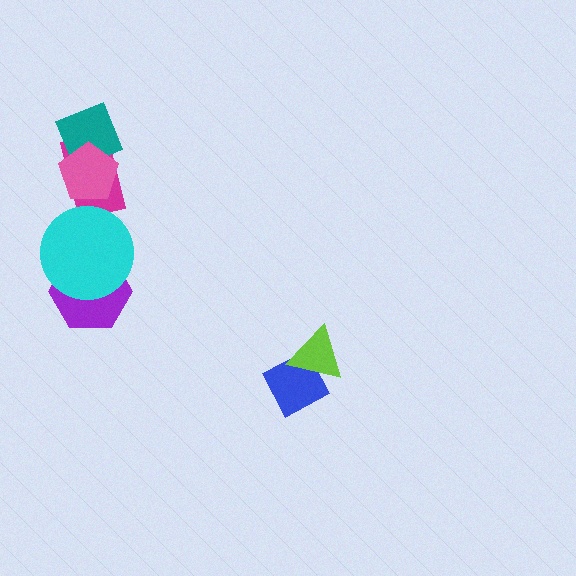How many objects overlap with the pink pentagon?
2 objects overlap with the pink pentagon.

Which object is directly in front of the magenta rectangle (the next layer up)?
The teal diamond is directly in front of the magenta rectangle.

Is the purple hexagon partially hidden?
Yes, it is partially covered by another shape.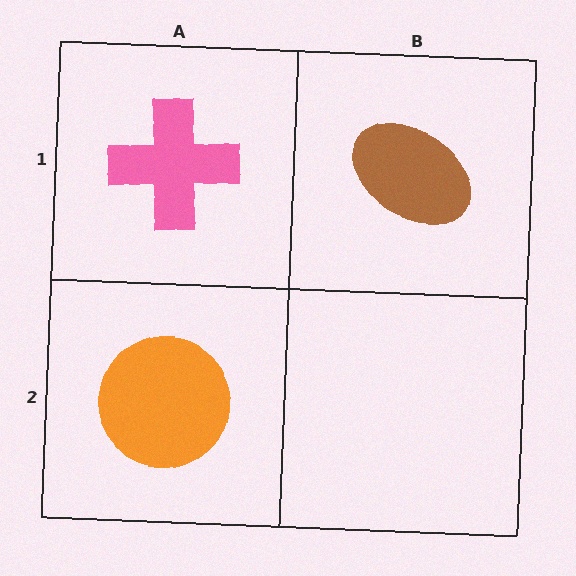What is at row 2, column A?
An orange circle.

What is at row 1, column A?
A pink cross.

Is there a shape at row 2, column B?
No, that cell is empty.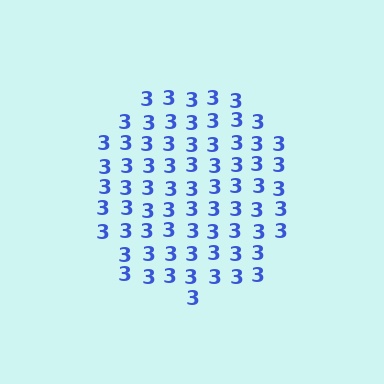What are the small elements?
The small elements are digit 3's.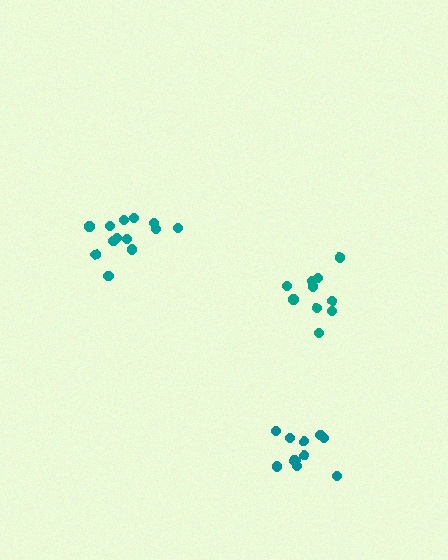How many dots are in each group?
Group 1: 13 dots, Group 2: 11 dots, Group 3: 11 dots (35 total).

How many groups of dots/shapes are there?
There are 3 groups.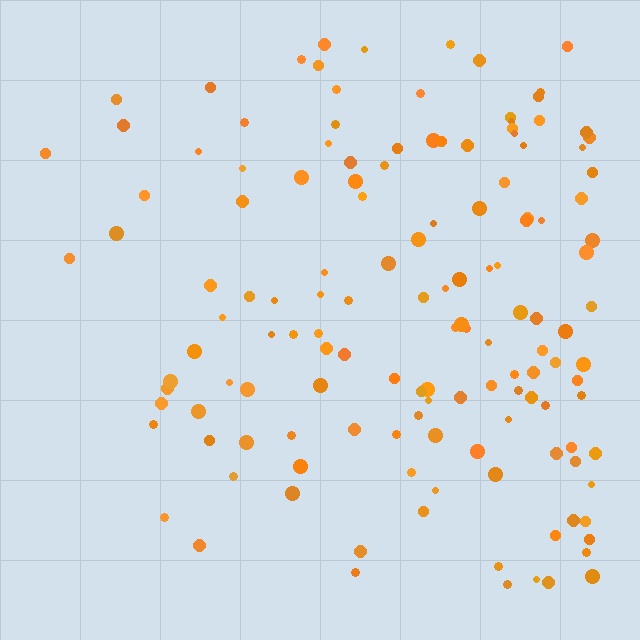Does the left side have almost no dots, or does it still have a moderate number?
Still a moderate number, just noticeably fewer than the right.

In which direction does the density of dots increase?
From left to right, with the right side densest.